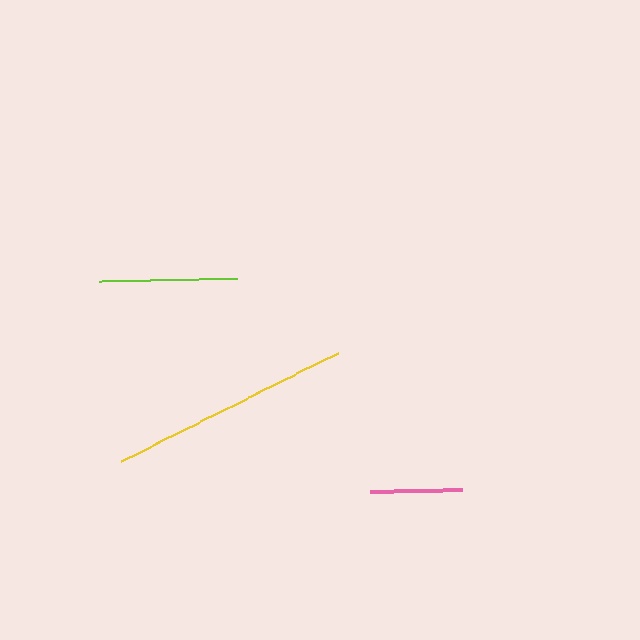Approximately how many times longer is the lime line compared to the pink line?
The lime line is approximately 1.5 times the length of the pink line.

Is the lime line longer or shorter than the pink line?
The lime line is longer than the pink line.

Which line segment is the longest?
The yellow line is the longest at approximately 243 pixels.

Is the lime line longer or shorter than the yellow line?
The yellow line is longer than the lime line.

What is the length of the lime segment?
The lime segment is approximately 138 pixels long.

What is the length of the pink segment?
The pink segment is approximately 92 pixels long.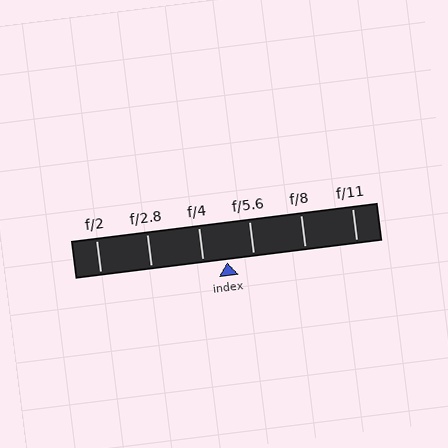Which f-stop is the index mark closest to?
The index mark is closest to f/4.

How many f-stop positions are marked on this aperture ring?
There are 6 f-stop positions marked.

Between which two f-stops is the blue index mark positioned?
The index mark is between f/4 and f/5.6.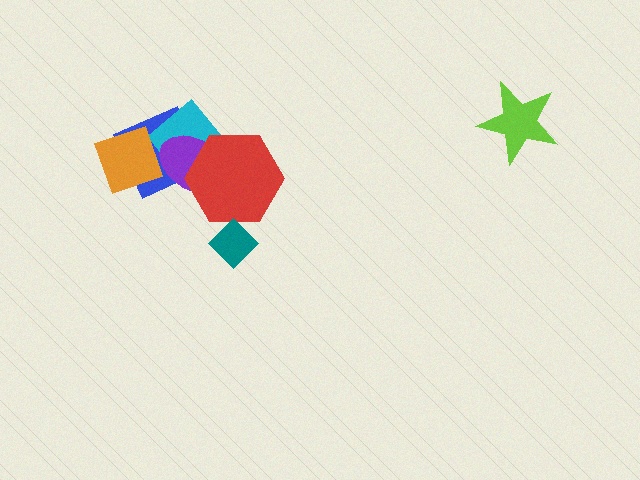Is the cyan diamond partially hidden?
Yes, it is partially covered by another shape.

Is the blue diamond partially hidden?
Yes, it is partially covered by another shape.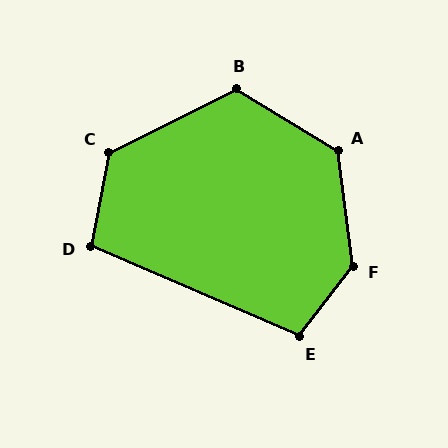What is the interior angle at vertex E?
Approximately 104 degrees (obtuse).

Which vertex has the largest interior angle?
F, at approximately 136 degrees.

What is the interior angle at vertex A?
Approximately 129 degrees (obtuse).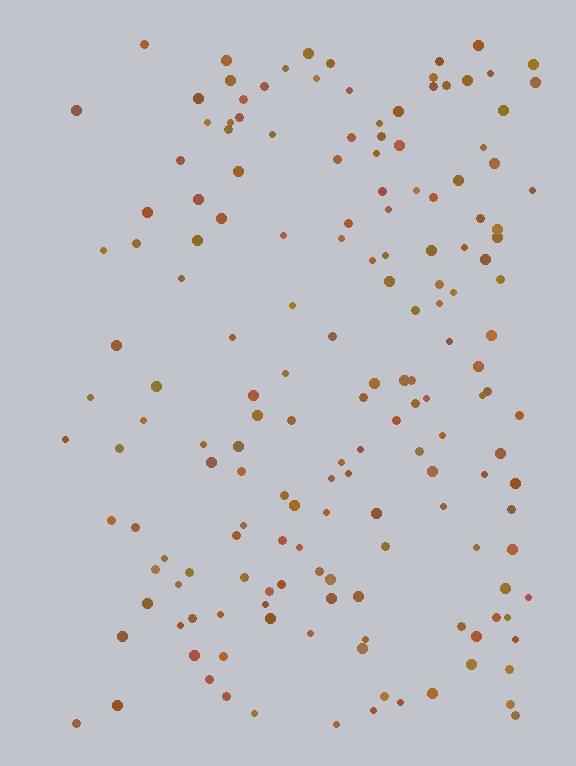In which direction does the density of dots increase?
From left to right, with the right side densest.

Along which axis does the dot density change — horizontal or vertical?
Horizontal.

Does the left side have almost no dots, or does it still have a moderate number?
Still a moderate number, just noticeably fewer than the right.